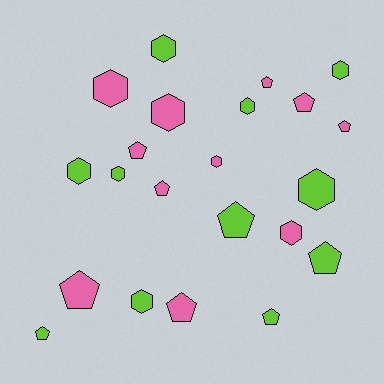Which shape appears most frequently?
Hexagon, with 11 objects.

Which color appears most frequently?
Pink, with 11 objects.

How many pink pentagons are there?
There are 7 pink pentagons.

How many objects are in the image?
There are 22 objects.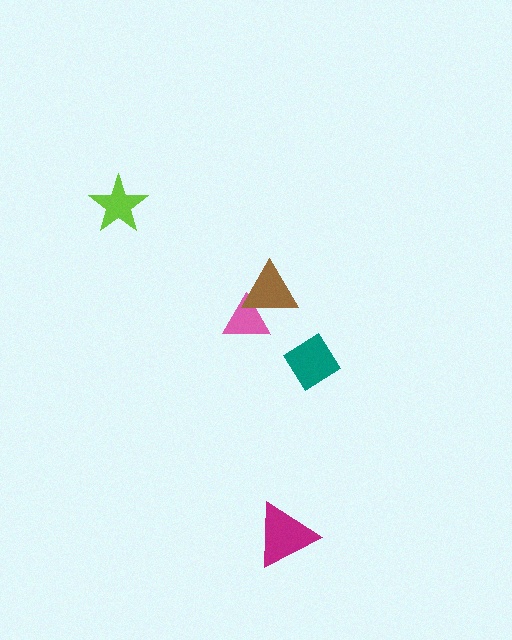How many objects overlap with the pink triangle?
1 object overlaps with the pink triangle.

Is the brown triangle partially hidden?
No, no other shape covers it.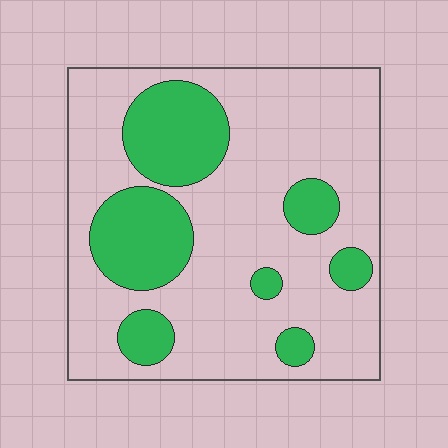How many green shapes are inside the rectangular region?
7.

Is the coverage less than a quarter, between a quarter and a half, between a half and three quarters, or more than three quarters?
Between a quarter and a half.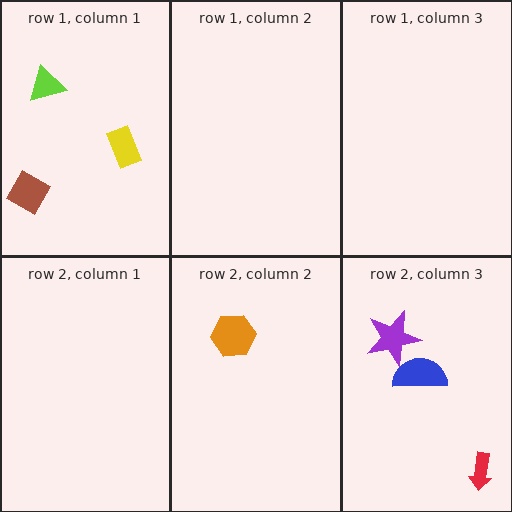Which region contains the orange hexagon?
The row 2, column 2 region.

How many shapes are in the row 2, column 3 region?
3.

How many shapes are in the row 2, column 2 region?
1.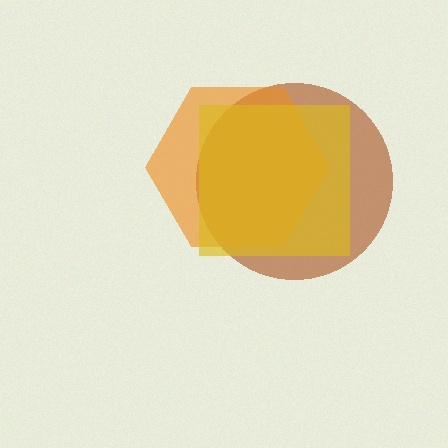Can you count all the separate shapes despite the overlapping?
Yes, there are 3 separate shapes.